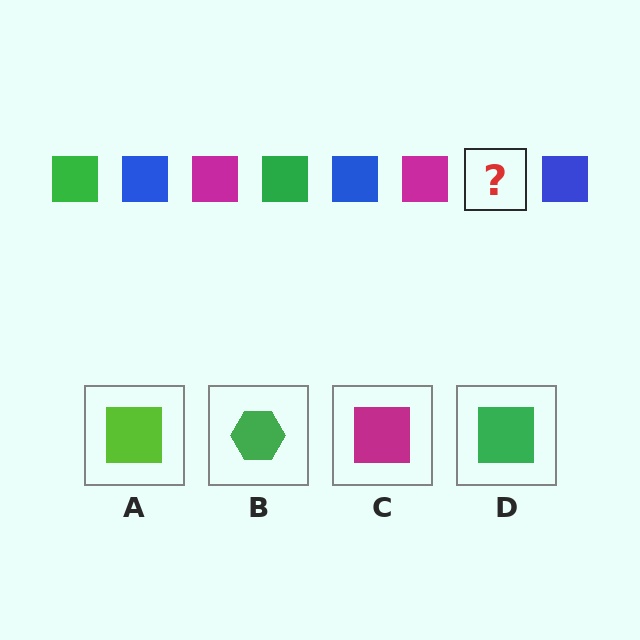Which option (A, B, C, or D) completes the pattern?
D.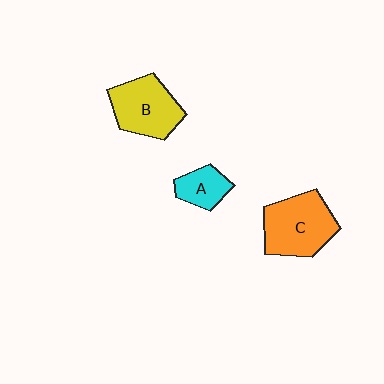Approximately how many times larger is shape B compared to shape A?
Approximately 1.9 times.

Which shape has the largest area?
Shape C (orange).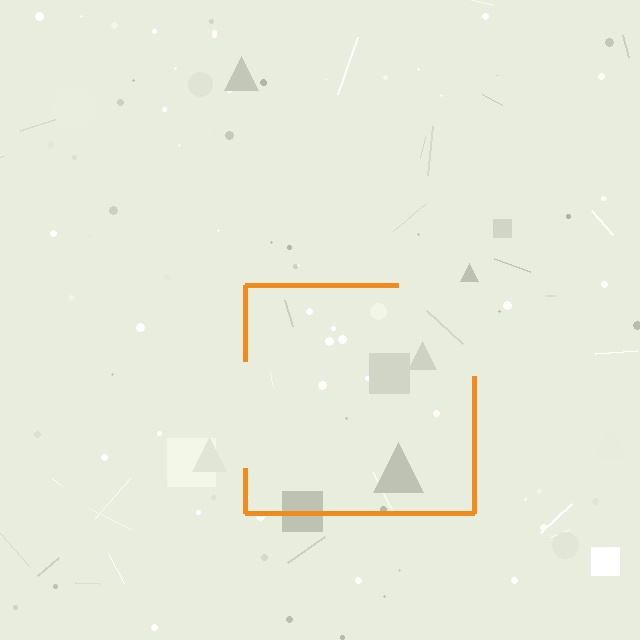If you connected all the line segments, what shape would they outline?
They would outline a square.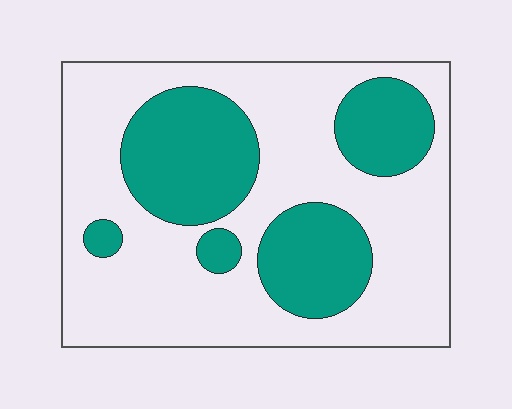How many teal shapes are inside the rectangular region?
5.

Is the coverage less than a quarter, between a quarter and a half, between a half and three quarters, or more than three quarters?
Between a quarter and a half.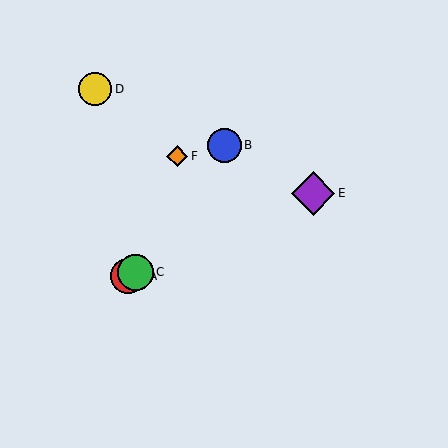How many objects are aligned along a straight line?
3 objects (A, C, E) are aligned along a straight line.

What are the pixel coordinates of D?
Object D is at (95, 89).